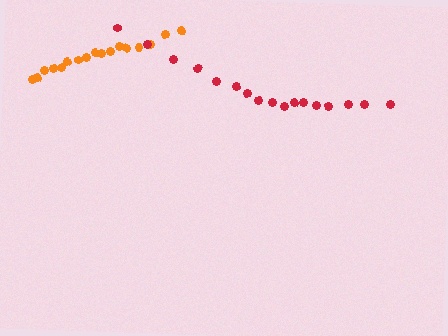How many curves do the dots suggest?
There are 2 distinct paths.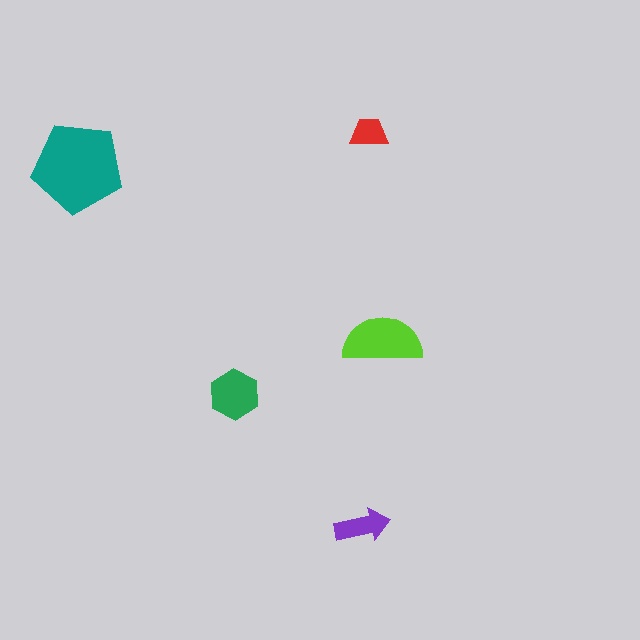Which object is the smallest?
The red trapezoid.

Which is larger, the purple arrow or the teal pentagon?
The teal pentagon.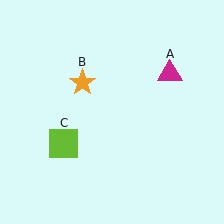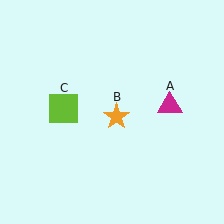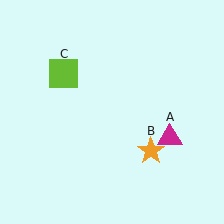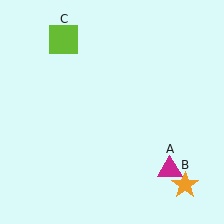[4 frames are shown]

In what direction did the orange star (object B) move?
The orange star (object B) moved down and to the right.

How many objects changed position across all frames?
3 objects changed position: magenta triangle (object A), orange star (object B), lime square (object C).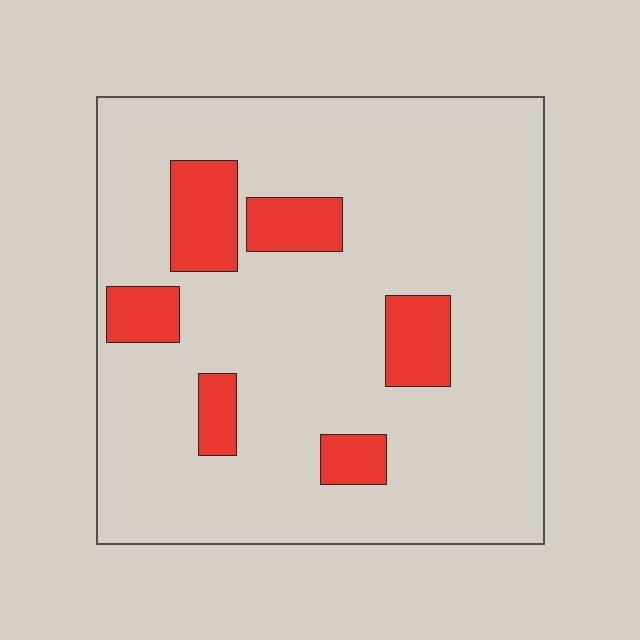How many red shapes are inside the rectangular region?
6.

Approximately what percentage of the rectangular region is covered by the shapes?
Approximately 15%.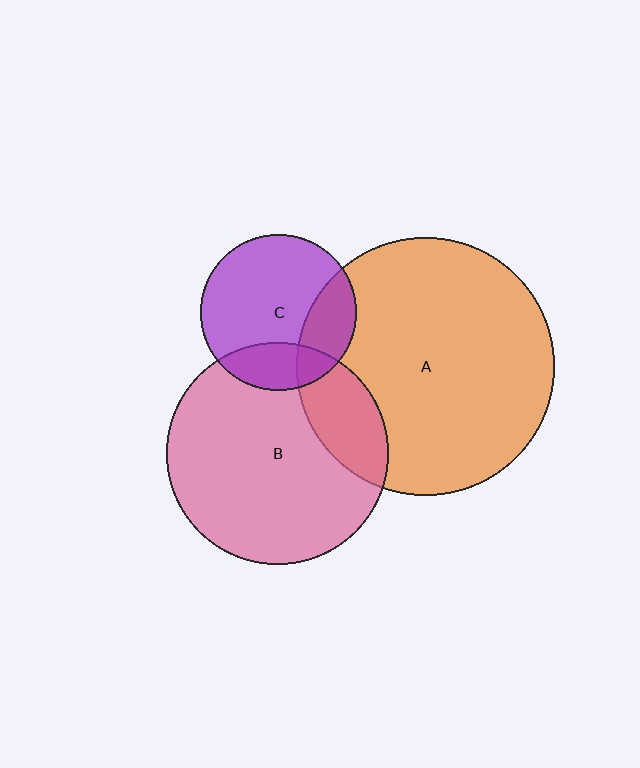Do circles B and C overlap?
Yes.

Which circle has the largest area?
Circle A (orange).